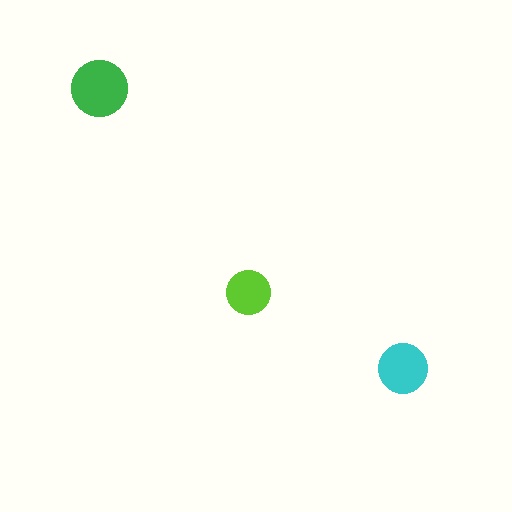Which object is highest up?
The green circle is topmost.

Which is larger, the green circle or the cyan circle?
The green one.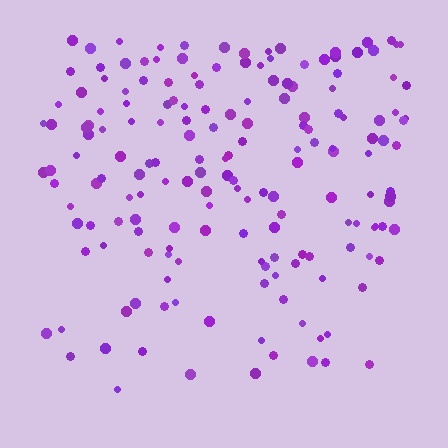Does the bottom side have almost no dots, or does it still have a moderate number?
Still a moderate number, just noticeably fewer than the top.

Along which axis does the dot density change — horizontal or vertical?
Vertical.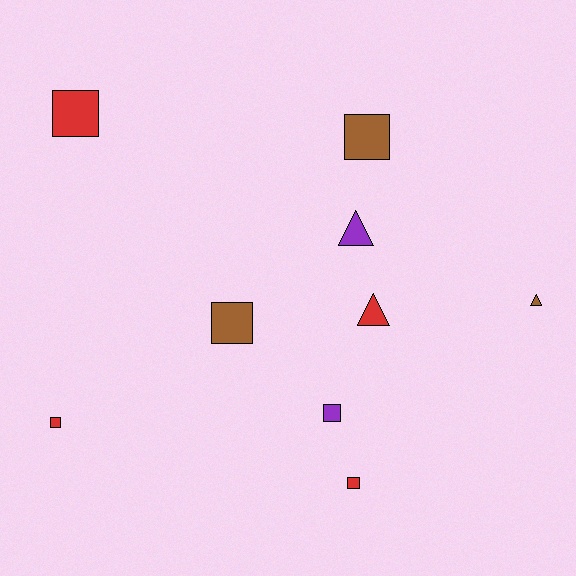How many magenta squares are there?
There are no magenta squares.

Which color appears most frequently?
Red, with 4 objects.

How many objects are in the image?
There are 9 objects.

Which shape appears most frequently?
Square, with 6 objects.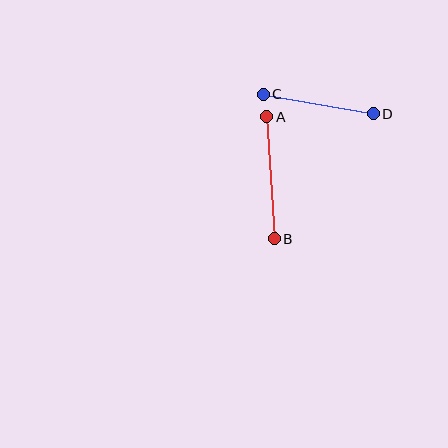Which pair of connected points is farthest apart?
Points A and B are farthest apart.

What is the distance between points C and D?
The distance is approximately 112 pixels.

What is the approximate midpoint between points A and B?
The midpoint is at approximately (270, 178) pixels.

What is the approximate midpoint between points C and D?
The midpoint is at approximately (318, 104) pixels.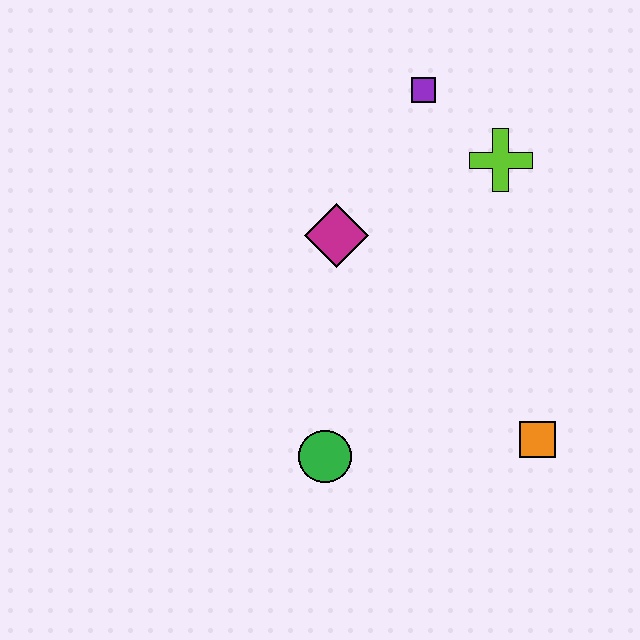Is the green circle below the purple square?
Yes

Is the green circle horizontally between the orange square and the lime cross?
No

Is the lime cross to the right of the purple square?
Yes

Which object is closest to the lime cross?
The purple square is closest to the lime cross.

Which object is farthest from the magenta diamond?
The orange square is farthest from the magenta diamond.